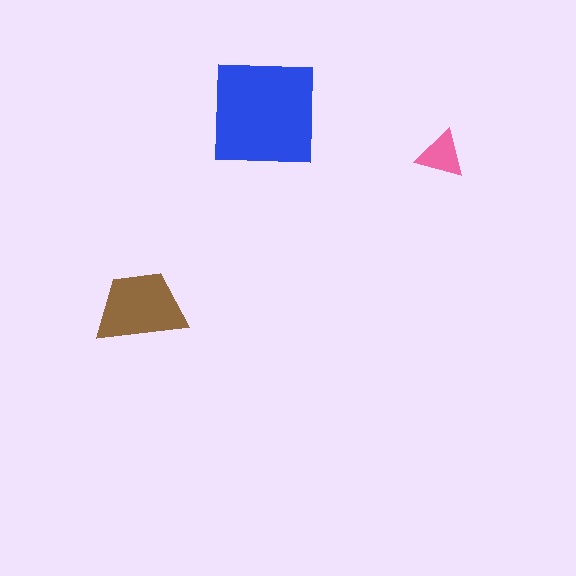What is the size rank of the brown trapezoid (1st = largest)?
2nd.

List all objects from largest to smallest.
The blue square, the brown trapezoid, the pink triangle.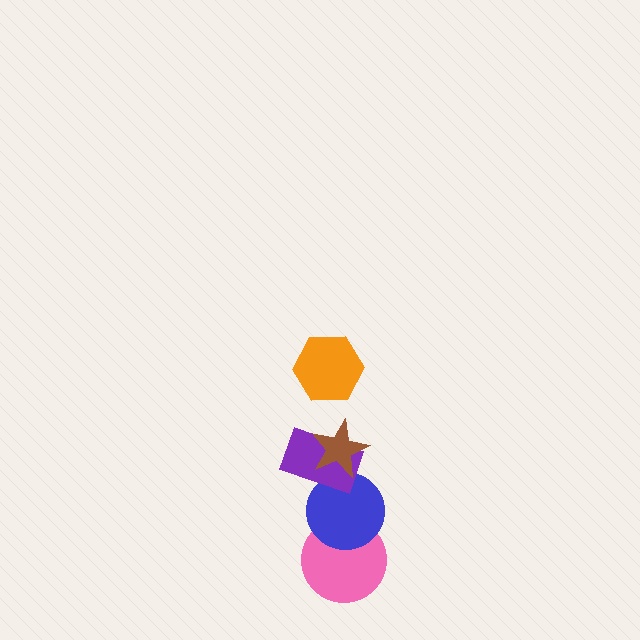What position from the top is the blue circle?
The blue circle is 4th from the top.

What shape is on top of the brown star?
The orange hexagon is on top of the brown star.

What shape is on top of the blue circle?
The purple rectangle is on top of the blue circle.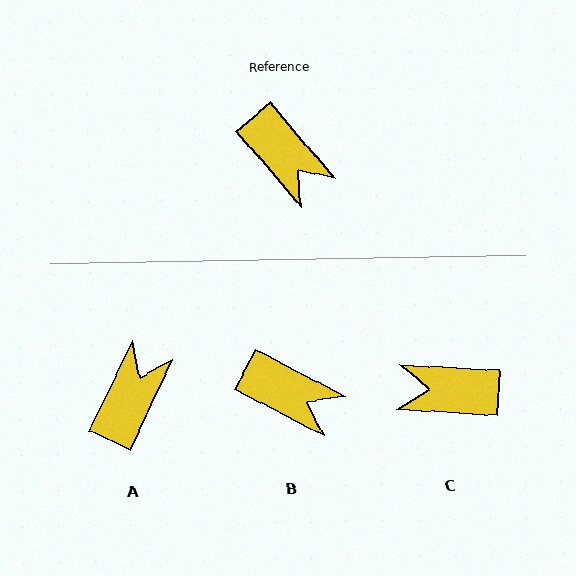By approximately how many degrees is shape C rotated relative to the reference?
Approximately 134 degrees clockwise.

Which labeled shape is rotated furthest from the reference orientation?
C, about 134 degrees away.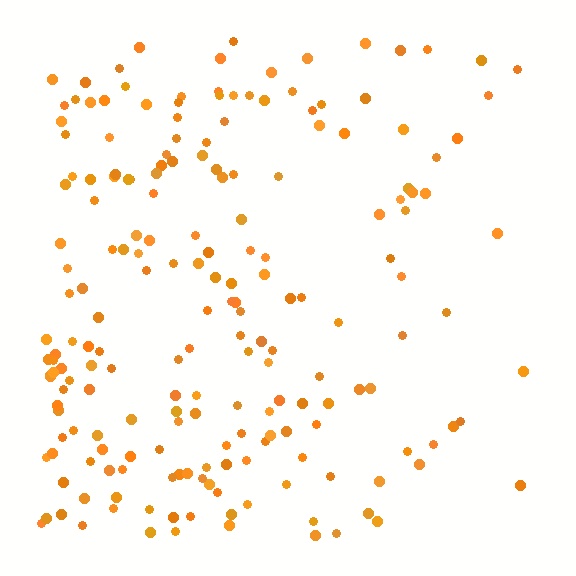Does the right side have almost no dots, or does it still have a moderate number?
Still a moderate number, just noticeably fewer than the left.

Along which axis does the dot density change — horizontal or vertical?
Horizontal.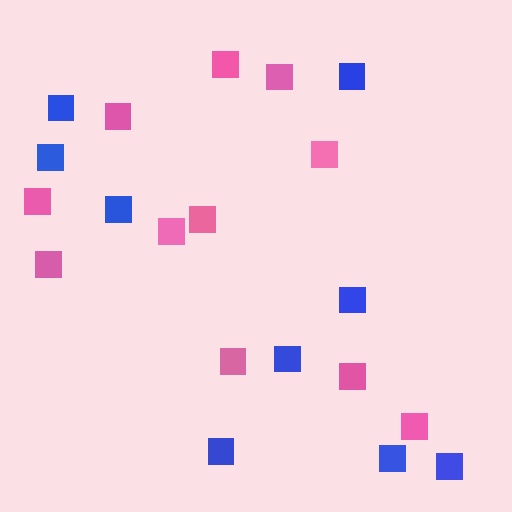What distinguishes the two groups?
There are 2 groups: one group of pink squares (11) and one group of blue squares (9).